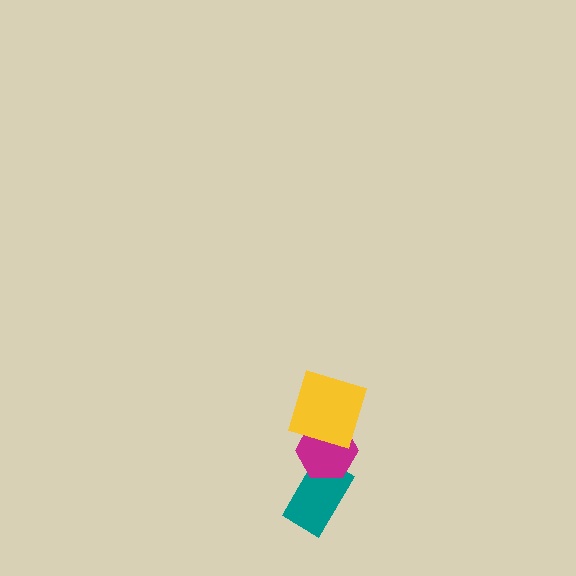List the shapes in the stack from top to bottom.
From top to bottom: the yellow square, the magenta hexagon, the teal rectangle.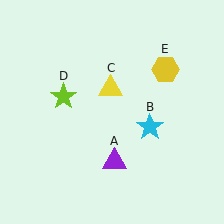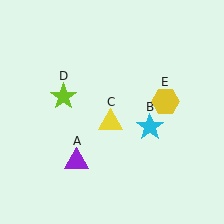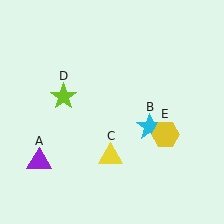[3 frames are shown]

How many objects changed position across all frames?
3 objects changed position: purple triangle (object A), yellow triangle (object C), yellow hexagon (object E).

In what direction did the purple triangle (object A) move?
The purple triangle (object A) moved left.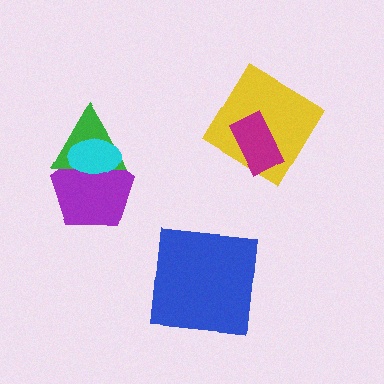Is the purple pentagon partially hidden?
Yes, it is partially covered by another shape.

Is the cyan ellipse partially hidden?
No, no other shape covers it.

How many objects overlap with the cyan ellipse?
2 objects overlap with the cyan ellipse.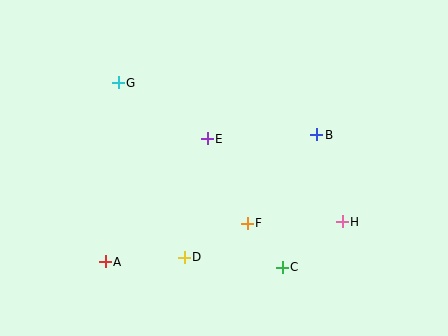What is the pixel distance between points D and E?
The distance between D and E is 121 pixels.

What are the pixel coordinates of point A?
Point A is at (105, 262).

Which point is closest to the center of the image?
Point E at (207, 139) is closest to the center.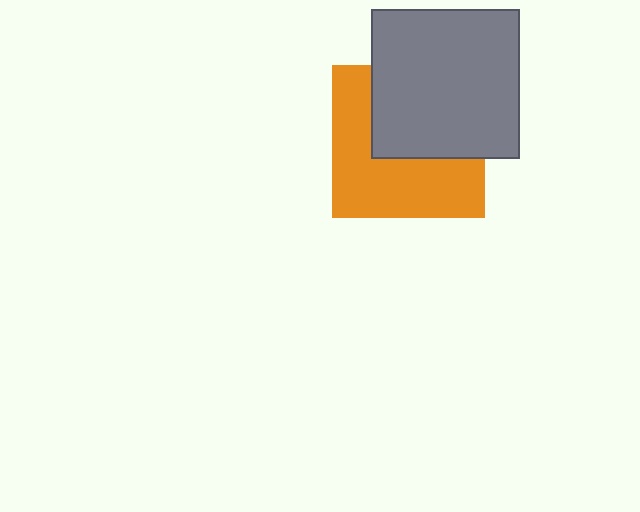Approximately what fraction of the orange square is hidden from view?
Roughly 46% of the orange square is hidden behind the gray square.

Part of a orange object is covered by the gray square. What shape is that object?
It is a square.